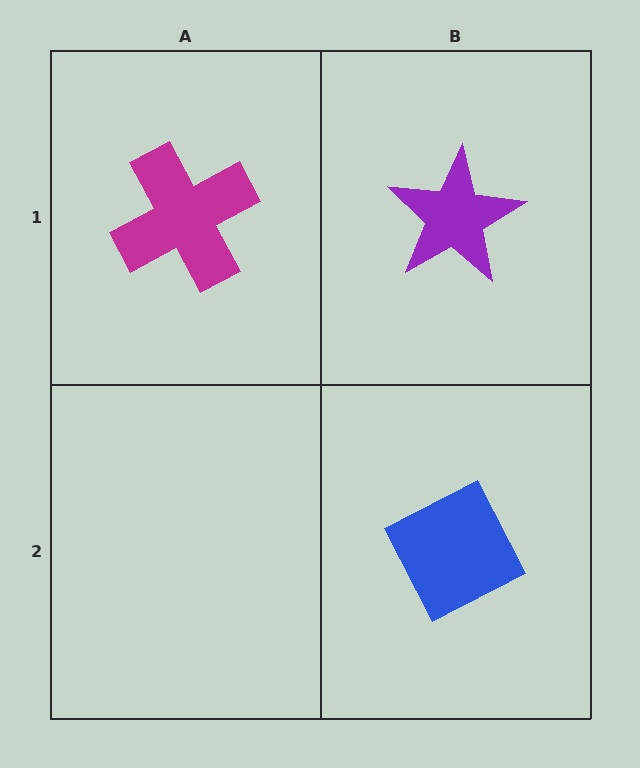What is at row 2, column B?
A blue diamond.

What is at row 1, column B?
A purple star.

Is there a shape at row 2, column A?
No, that cell is empty.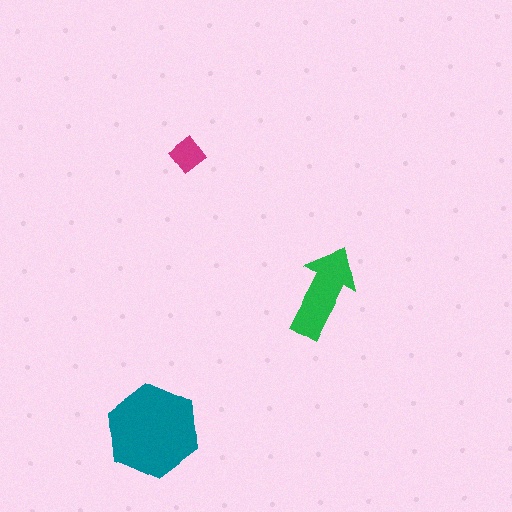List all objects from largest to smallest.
The teal hexagon, the green arrow, the magenta diamond.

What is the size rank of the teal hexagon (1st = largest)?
1st.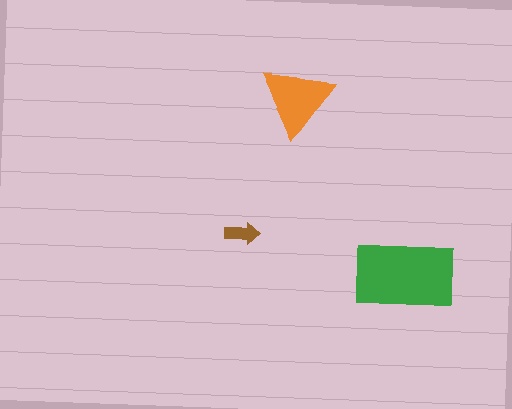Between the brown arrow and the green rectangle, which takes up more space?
The green rectangle.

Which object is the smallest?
The brown arrow.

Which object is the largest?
The green rectangle.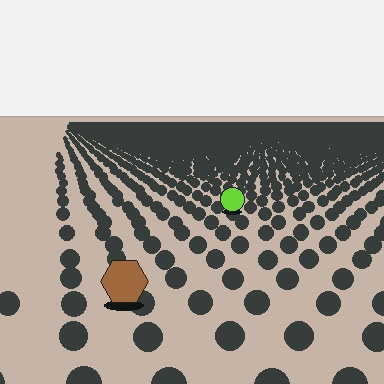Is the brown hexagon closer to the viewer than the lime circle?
Yes. The brown hexagon is closer — you can tell from the texture gradient: the ground texture is coarser near it.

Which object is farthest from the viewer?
The lime circle is farthest from the viewer. It appears smaller and the ground texture around it is denser.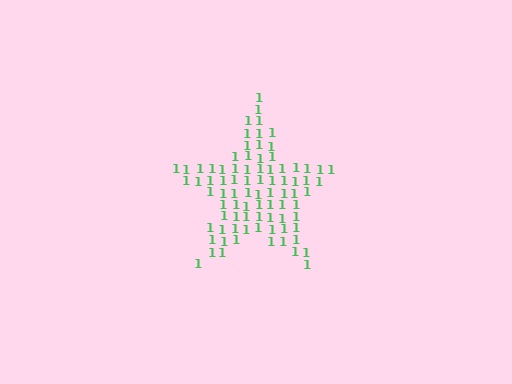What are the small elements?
The small elements are digit 1's.